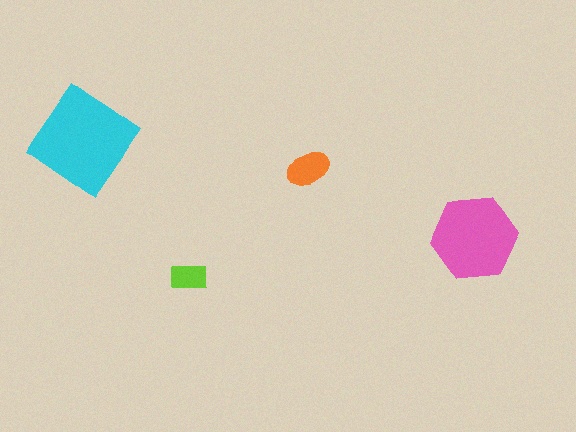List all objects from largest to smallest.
The cyan diamond, the pink hexagon, the orange ellipse, the lime rectangle.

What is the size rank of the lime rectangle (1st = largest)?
4th.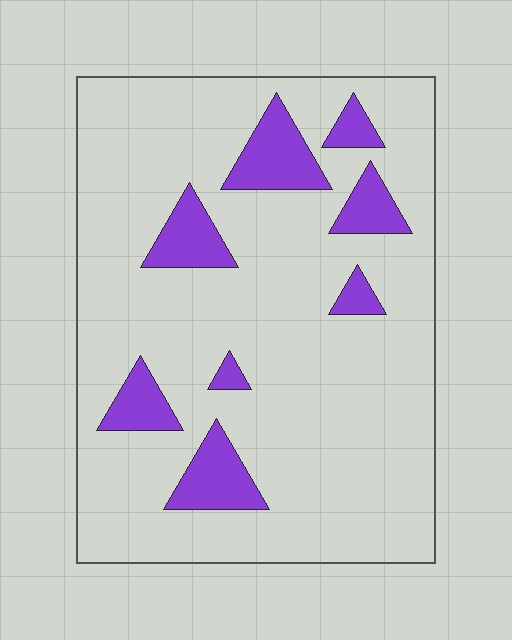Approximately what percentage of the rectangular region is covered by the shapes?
Approximately 15%.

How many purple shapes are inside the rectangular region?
8.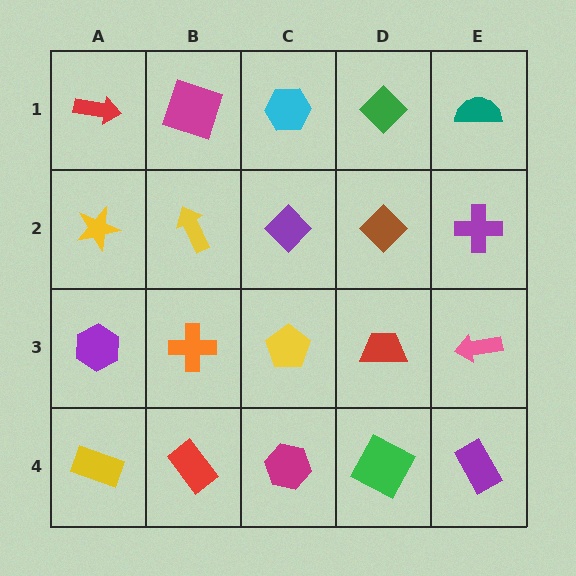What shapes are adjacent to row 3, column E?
A purple cross (row 2, column E), a purple rectangle (row 4, column E), a red trapezoid (row 3, column D).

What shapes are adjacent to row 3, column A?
A yellow star (row 2, column A), a yellow rectangle (row 4, column A), an orange cross (row 3, column B).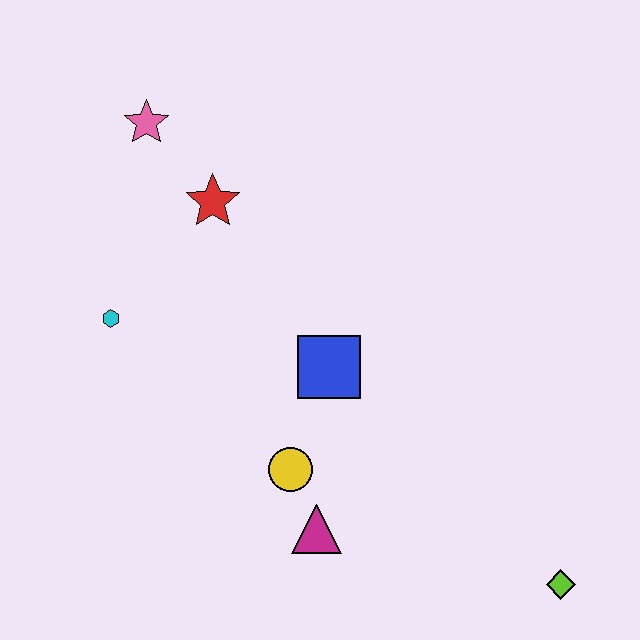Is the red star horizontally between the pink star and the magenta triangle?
Yes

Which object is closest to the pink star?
The red star is closest to the pink star.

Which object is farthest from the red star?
The lime diamond is farthest from the red star.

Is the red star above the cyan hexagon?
Yes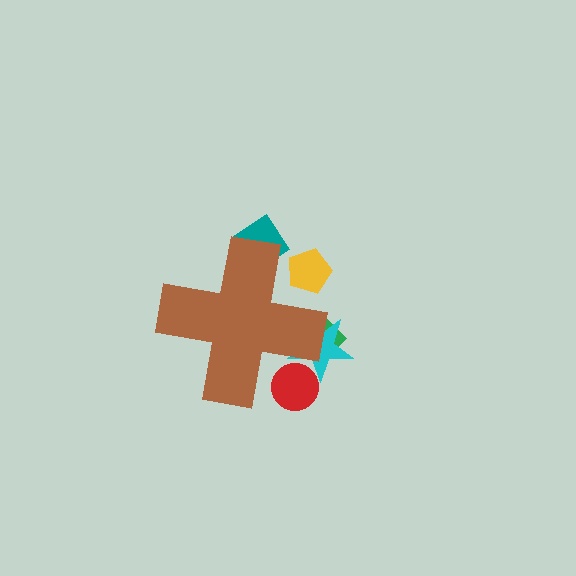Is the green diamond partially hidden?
Yes, the green diamond is partially hidden behind the brown cross.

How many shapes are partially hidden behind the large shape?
5 shapes are partially hidden.